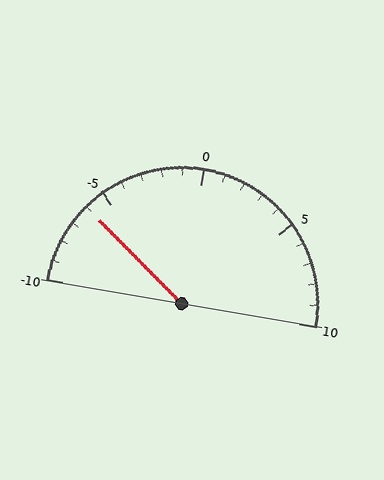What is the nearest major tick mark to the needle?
The nearest major tick mark is -5.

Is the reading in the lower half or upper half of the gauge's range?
The reading is in the lower half of the range (-10 to 10).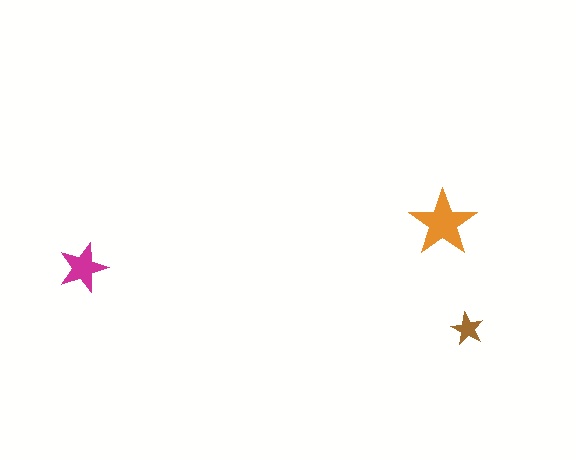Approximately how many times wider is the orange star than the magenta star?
About 1.5 times wider.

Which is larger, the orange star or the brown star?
The orange one.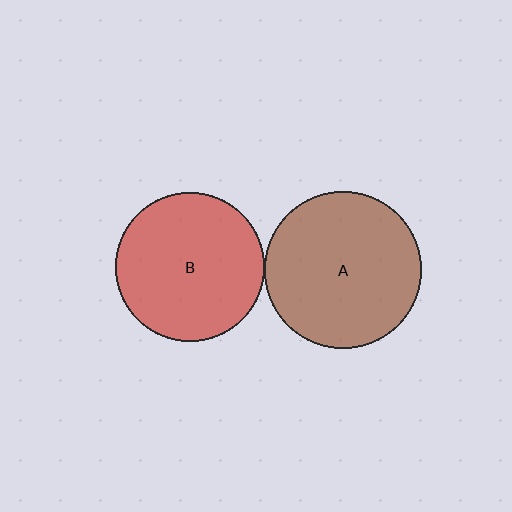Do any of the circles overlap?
No, none of the circles overlap.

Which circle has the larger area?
Circle A (brown).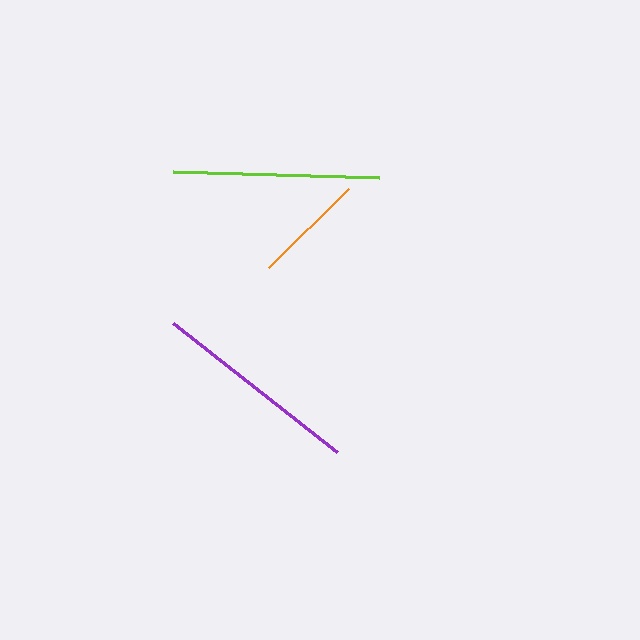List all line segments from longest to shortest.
From longest to shortest: purple, lime, orange.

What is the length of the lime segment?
The lime segment is approximately 206 pixels long.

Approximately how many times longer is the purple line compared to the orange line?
The purple line is approximately 1.9 times the length of the orange line.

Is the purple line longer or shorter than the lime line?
The purple line is longer than the lime line.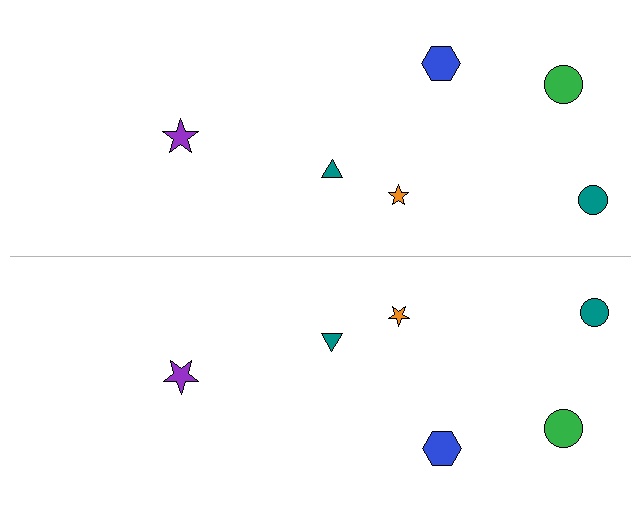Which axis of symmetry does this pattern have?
The pattern has a horizontal axis of symmetry running through the center of the image.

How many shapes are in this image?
There are 12 shapes in this image.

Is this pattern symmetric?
Yes, this pattern has bilateral (reflection) symmetry.